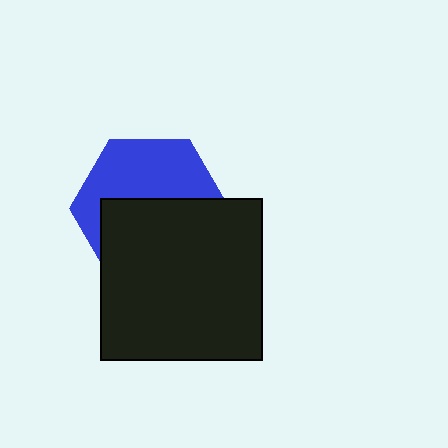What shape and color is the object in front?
The object in front is a black square.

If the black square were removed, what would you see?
You would see the complete blue hexagon.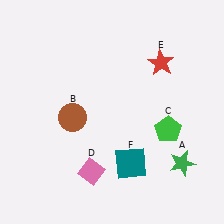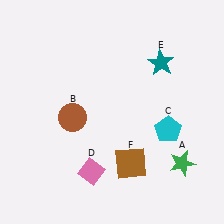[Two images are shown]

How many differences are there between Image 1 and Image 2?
There are 3 differences between the two images.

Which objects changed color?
C changed from green to cyan. E changed from red to teal. F changed from teal to brown.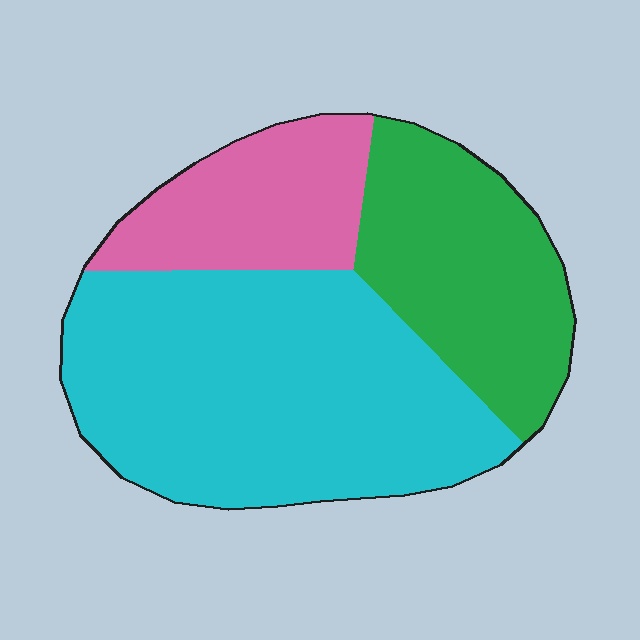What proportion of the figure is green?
Green covers roughly 25% of the figure.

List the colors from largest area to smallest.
From largest to smallest: cyan, green, pink.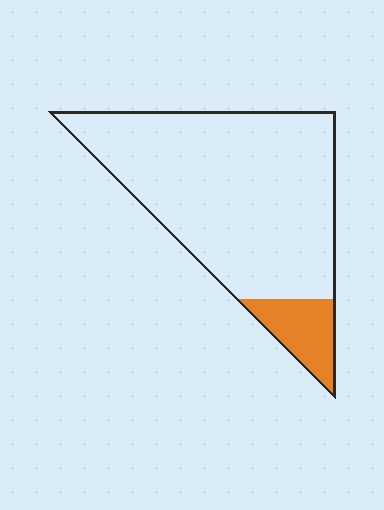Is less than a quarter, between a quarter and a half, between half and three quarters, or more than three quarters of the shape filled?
Less than a quarter.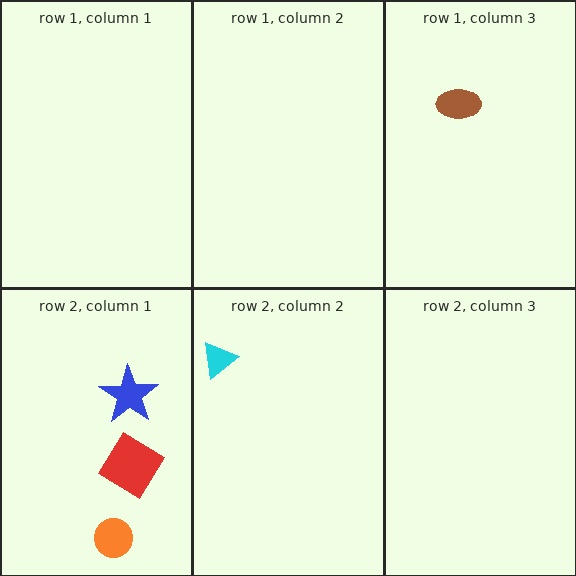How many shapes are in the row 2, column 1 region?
3.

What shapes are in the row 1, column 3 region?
The brown ellipse.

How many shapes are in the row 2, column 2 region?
1.